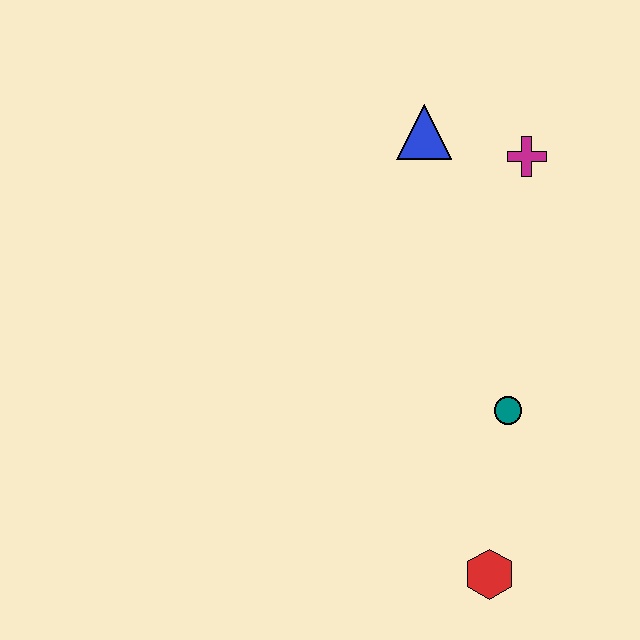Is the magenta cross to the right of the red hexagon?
Yes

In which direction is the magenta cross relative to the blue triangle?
The magenta cross is to the right of the blue triangle.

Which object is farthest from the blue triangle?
The red hexagon is farthest from the blue triangle.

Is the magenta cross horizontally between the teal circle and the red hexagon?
No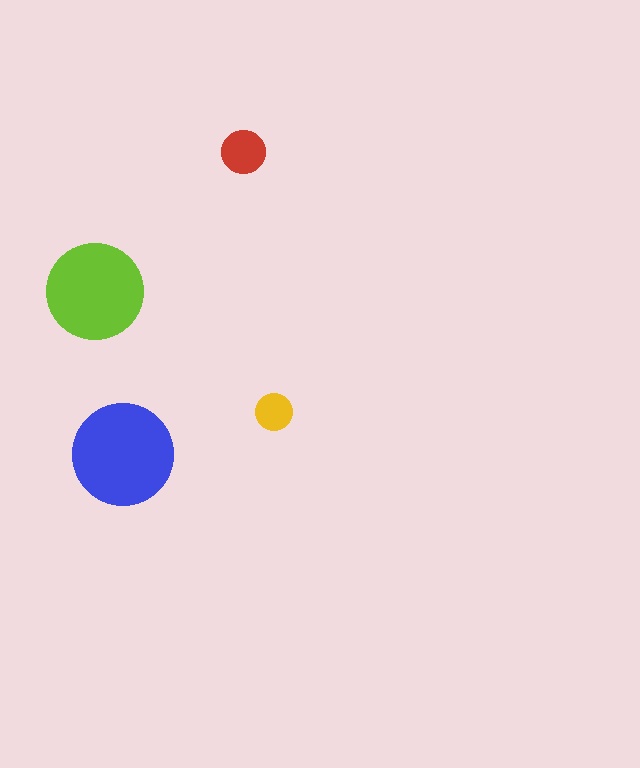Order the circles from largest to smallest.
the blue one, the lime one, the red one, the yellow one.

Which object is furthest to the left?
The lime circle is leftmost.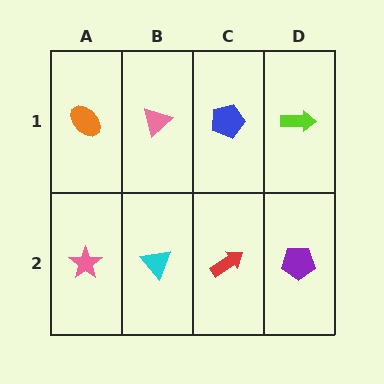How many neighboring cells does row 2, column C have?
3.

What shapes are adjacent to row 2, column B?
A pink triangle (row 1, column B), a pink star (row 2, column A), a red arrow (row 2, column C).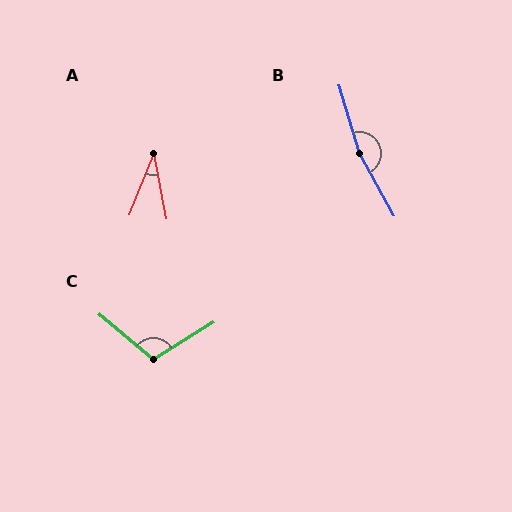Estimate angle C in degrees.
Approximately 109 degrees.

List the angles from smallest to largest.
A (33°), C (109°), B (168°).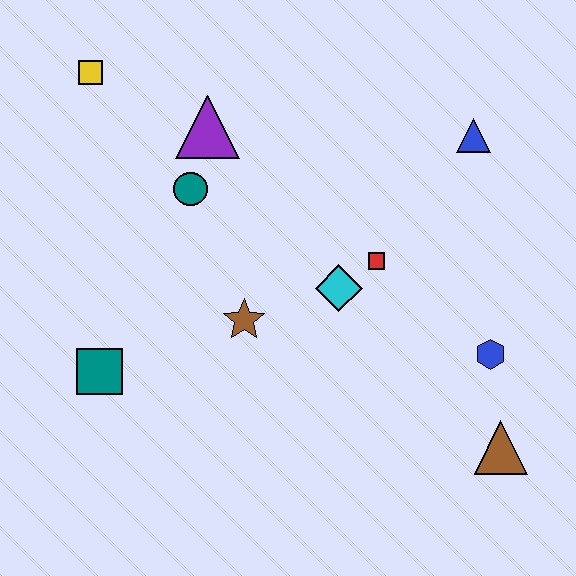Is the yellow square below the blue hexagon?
No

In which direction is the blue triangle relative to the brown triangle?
The blue triangle is above the brown triangle.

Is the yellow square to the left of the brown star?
Yes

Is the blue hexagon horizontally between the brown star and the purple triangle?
No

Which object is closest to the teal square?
The brown star is closest to the teal square.